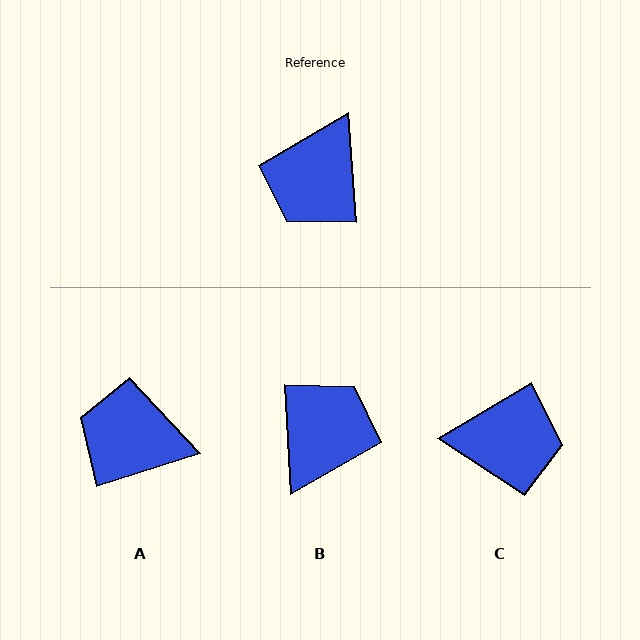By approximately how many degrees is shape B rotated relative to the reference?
Approximately 179 degrees counter-clockwise.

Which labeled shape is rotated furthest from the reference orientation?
B, about 179 degrees away.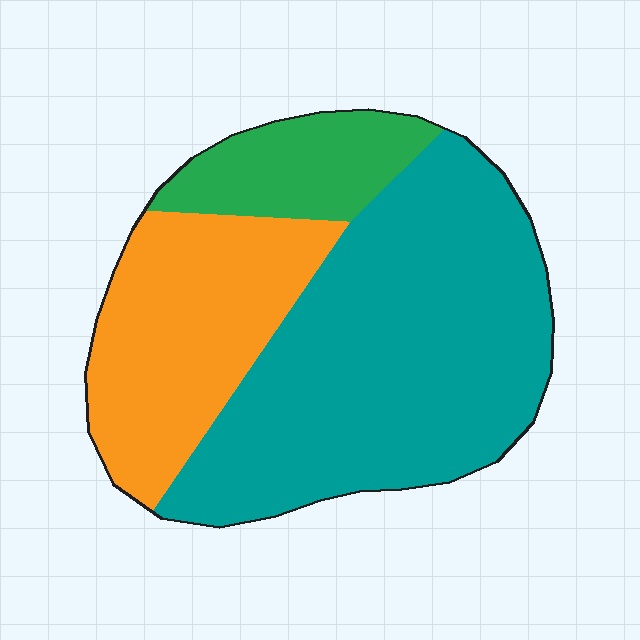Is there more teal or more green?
Teal.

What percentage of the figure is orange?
Orange covers 29% of the figure.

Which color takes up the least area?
Green, at roughly 15%.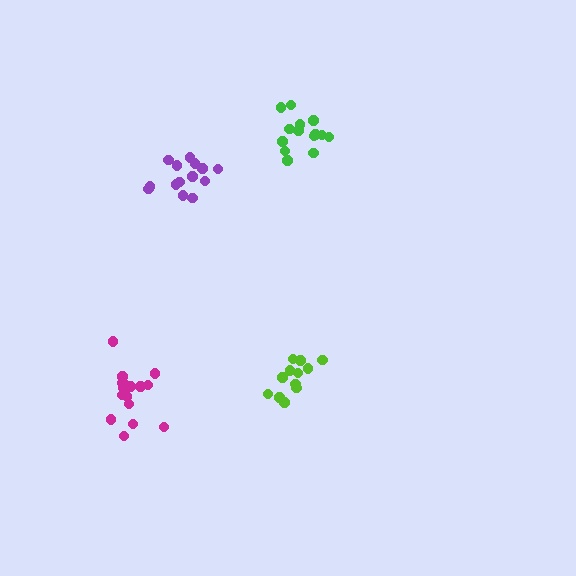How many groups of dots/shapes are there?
There are 4 groups.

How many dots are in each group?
Group 1: 16 dots, Group 2: 14 dots, Group 3: 14 dots, Group 4: 12 dots (56 total).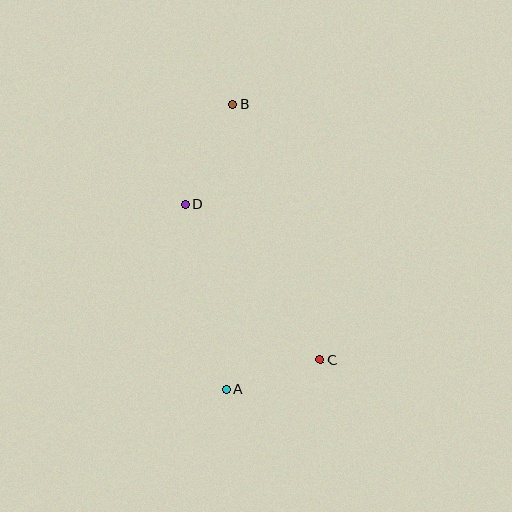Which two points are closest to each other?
Points A and C are closest to each other.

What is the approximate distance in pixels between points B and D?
The distance between B and D is approximately 111 pixels.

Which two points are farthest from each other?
Points A and B are farthest from each other.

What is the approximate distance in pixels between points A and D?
The distance between A and D is approximately 189 pixels.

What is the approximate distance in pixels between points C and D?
The distance between C and D is approximately 205 pixels.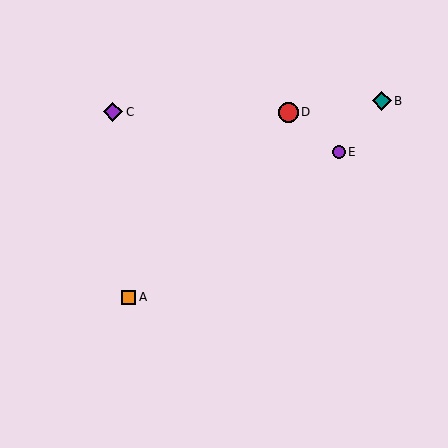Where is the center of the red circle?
The center of the red circle is at (288, 112).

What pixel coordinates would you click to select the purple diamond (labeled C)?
Click at (113, 112) to select the purple diamond C.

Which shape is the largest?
The red circle (labeled D) is the largest.